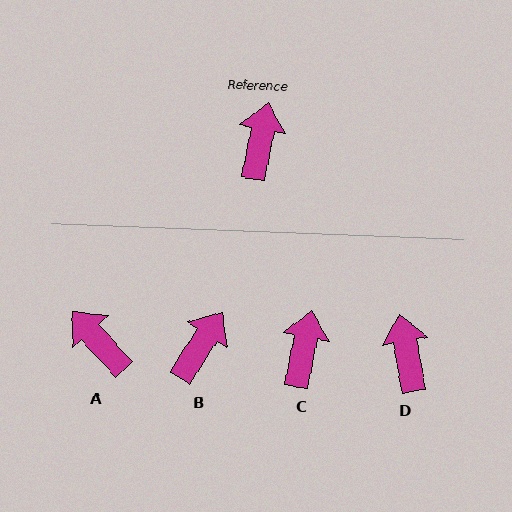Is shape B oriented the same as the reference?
No, it is off by about 22 degrees.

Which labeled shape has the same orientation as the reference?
C.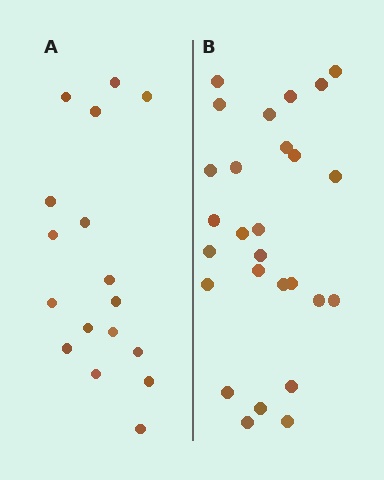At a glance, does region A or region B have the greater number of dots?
Region B (the right region) has more dots.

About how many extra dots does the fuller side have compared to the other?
Region B has roughly 10 or so more dots than region A.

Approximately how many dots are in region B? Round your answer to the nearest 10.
About 30 dots. (The exact count is 27, which rounds to 30.)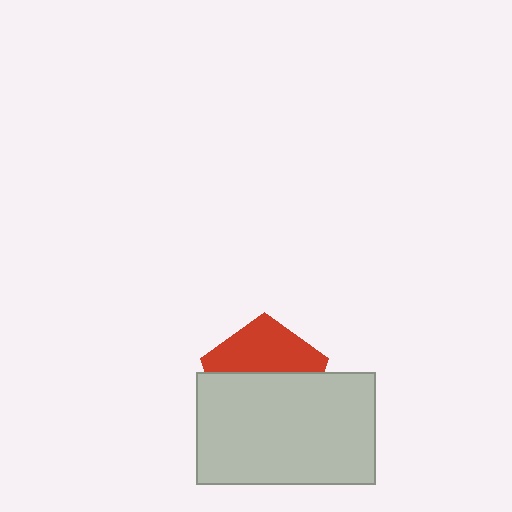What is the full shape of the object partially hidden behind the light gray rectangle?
The partially hidden object is a red pentagon.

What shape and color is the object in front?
The object in front is a light gray rectangle.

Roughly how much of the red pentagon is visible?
A small part of it is visible (roughly 43%).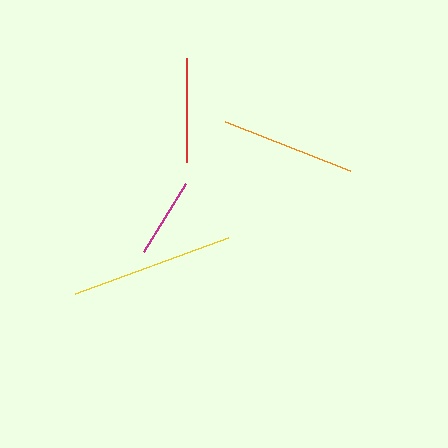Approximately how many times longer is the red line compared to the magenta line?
The red line is approximately 1.3 times the length of the magenta line.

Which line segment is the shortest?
The magenta line is the shortest at approximately 79 pixels.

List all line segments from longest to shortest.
From longest to shortest: yellow, orange, red, magenta.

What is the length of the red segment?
The red segment is approximately 104 pixels long.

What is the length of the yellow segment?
The yellow segment is approximately 163 pixels long.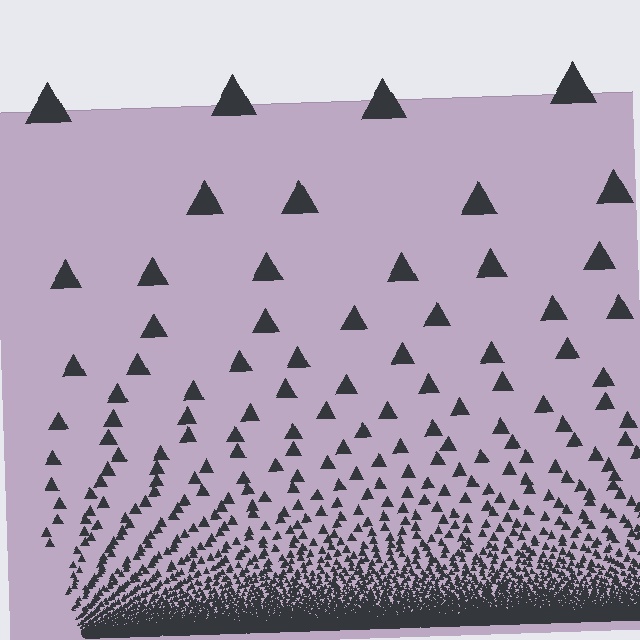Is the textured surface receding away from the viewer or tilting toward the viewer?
The surface appears to tilt toward the viewer. Texture elements get larger and sparser toward the top.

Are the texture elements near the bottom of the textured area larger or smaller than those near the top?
Smaller. The gradient is inverted — elements near the bottom are smaller and denser.